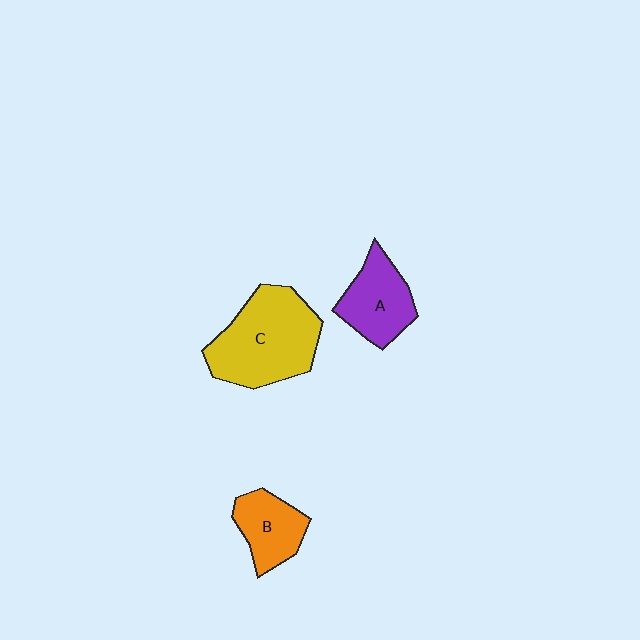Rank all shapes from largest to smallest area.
From largest to smallest: C (yellow), A (purple), B (orange).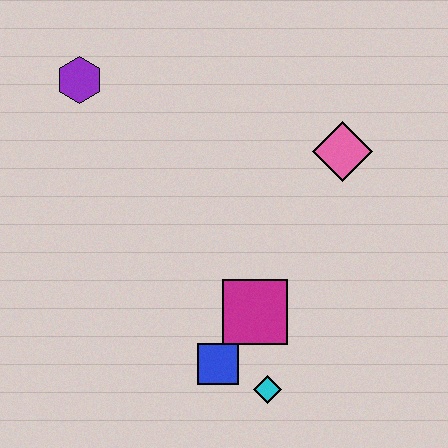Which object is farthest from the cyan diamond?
The purple hexagon is farthest from the cyan diamond.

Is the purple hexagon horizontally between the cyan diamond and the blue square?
No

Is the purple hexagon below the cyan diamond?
No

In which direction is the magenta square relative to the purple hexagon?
The magenta square is below the purple hexagon.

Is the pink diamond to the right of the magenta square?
Yes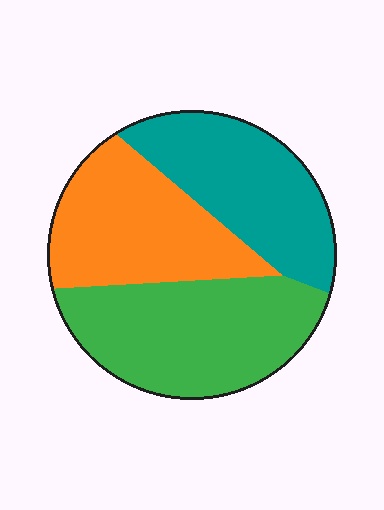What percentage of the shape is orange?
Orange takes up about one third (1/3) of the shape.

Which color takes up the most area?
Green, at roughly 40%.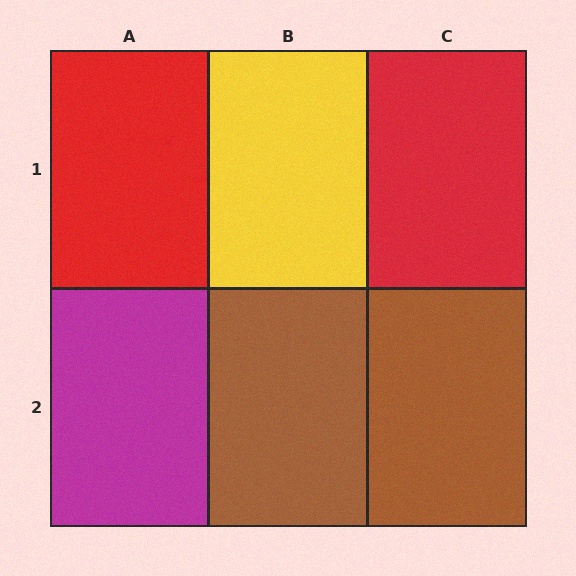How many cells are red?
2 cells are red.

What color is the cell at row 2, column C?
Brown.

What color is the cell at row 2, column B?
Brown.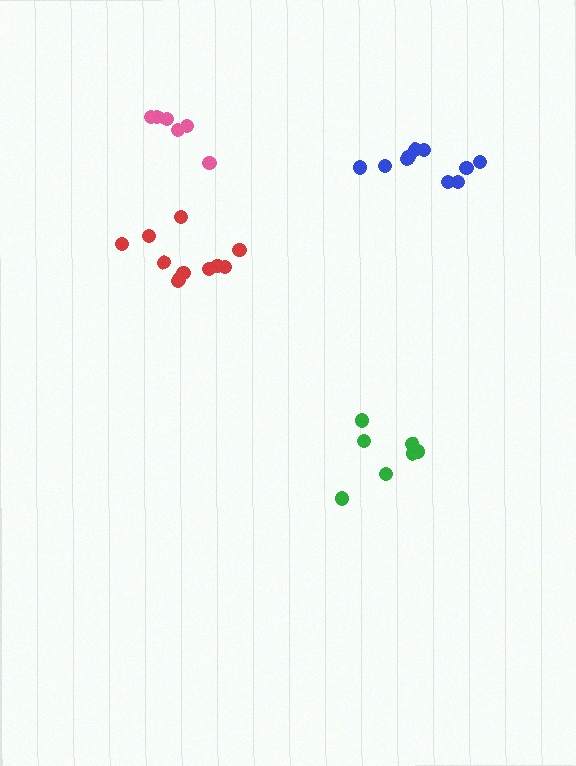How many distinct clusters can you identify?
There are 4 distinct clusters.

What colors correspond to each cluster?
The clusters are colored: blue, red, green, pink.